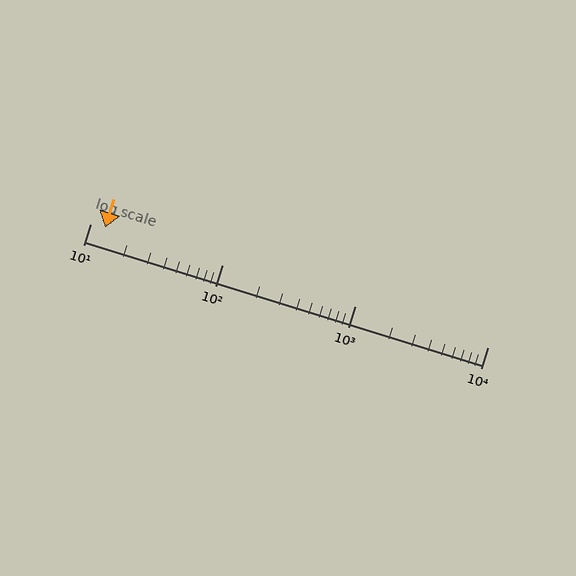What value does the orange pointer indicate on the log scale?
The pointer indicates approximately 13.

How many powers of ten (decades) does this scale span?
The scale spans 3 decades, from 10 to 10000.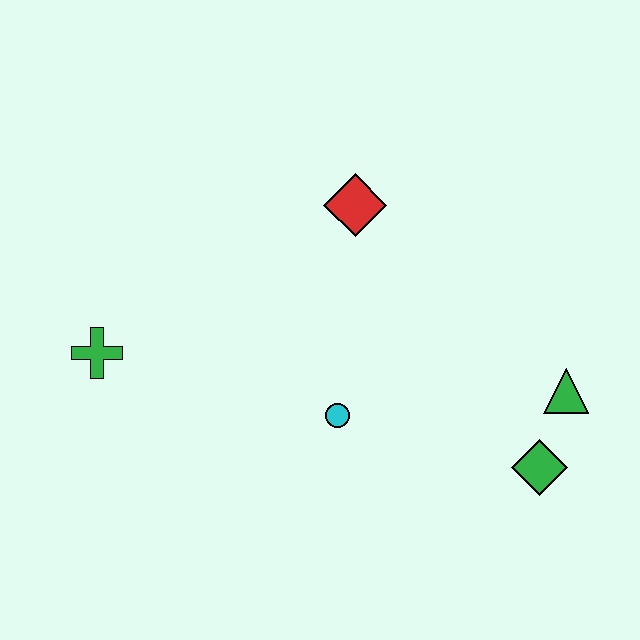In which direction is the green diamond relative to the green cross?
The green diamond is to the right of the green cross.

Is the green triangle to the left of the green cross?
No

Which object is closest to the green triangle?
The green diamond is closest to the green triangle.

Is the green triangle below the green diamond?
No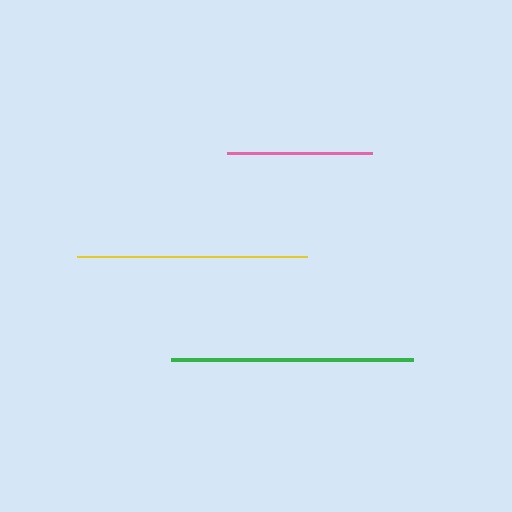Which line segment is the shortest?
The pink line is the shortest at approximately 145 pixels.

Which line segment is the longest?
The green line is the longest at approximately 242 pixels.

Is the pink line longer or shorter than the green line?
The green line is longer than the pink line.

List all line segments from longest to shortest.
From longest to shortest: green, yellow, pink.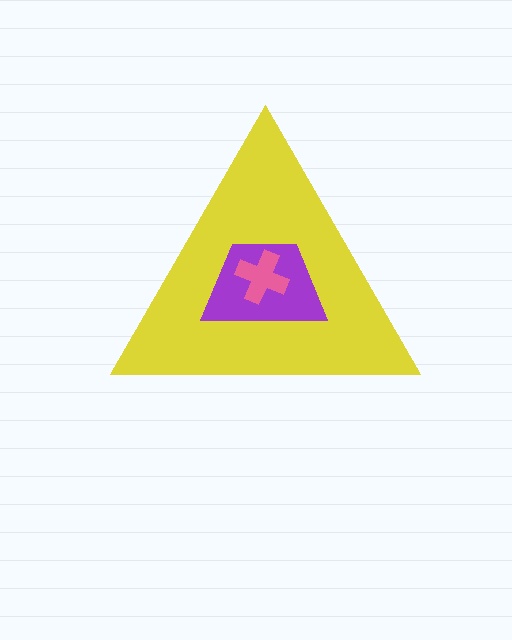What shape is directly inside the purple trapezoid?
The pink cross.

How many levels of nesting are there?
3.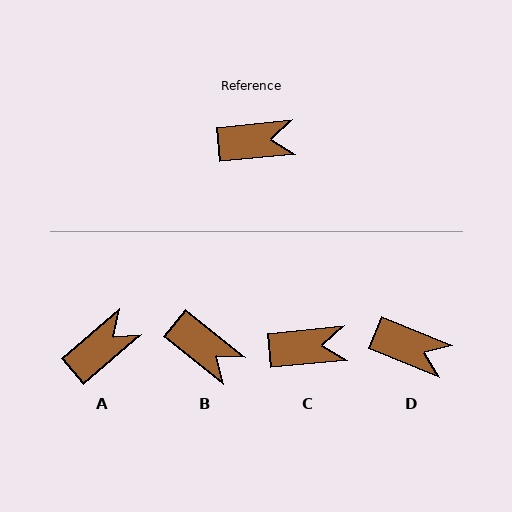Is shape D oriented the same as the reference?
No, it is off by about 28 degrees.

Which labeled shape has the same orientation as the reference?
C.